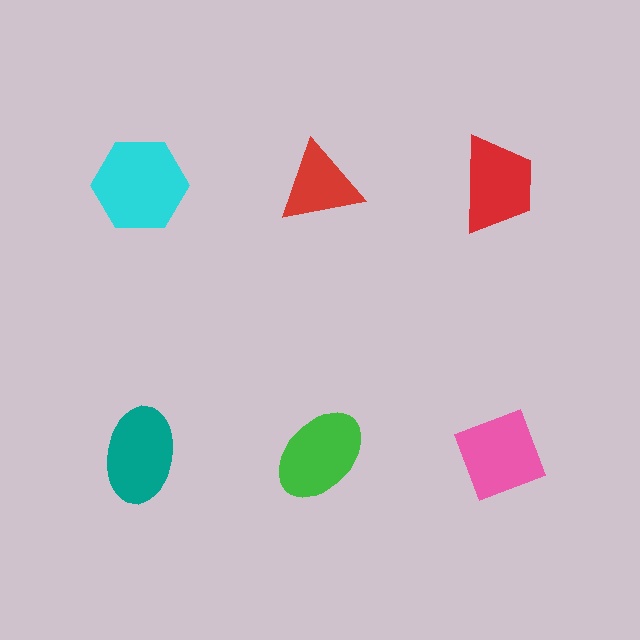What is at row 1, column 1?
A cyan hexagon.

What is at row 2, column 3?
A pink diamond.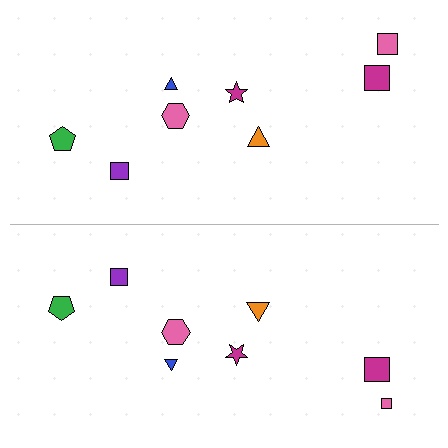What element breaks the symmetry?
The pink square on the bottom side has a different size than its mirror counterpart.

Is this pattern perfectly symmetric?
No, the pattern is not perfectly symmetric. The pink square on the bottom side has a different size than its mirror counterpart.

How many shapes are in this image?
There are 16 shapes in this image.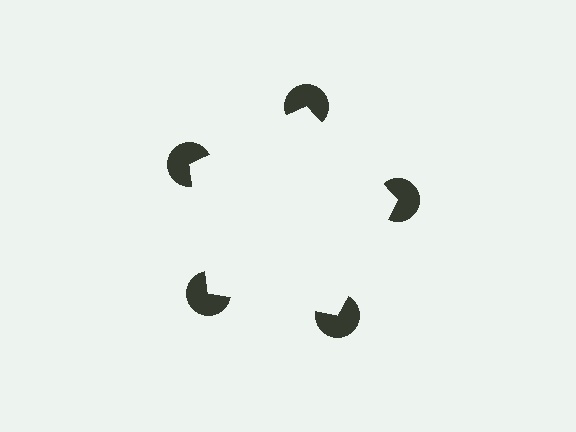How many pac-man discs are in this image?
There are 5 — one at each vertex of the illusory pentagon.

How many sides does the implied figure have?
5 sides.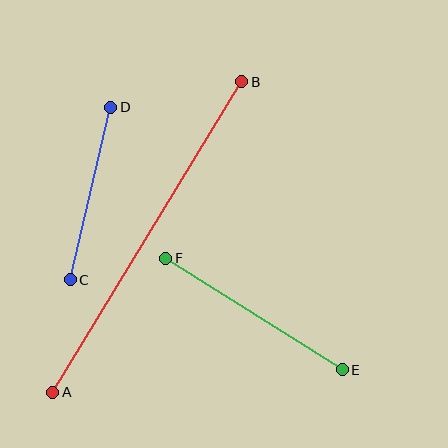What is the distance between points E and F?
The distance is approximately 209 pixels.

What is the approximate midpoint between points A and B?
The midpoint is at approximately (147, 237) pixels.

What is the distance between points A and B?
The distance is approximately 363 pixels.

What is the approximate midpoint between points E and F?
The midpoint is at approximately (254, 314) pixels.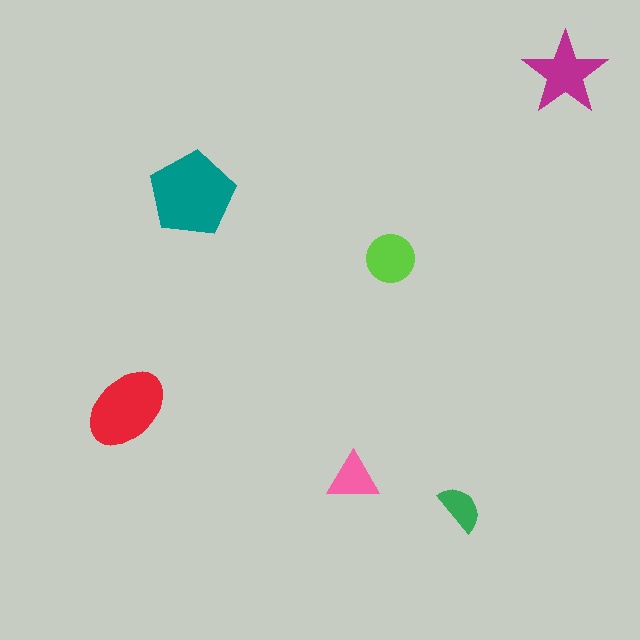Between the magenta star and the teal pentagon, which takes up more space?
The teal pentagon.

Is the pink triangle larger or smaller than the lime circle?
Smaller.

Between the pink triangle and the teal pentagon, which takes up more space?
The teal pentagon.